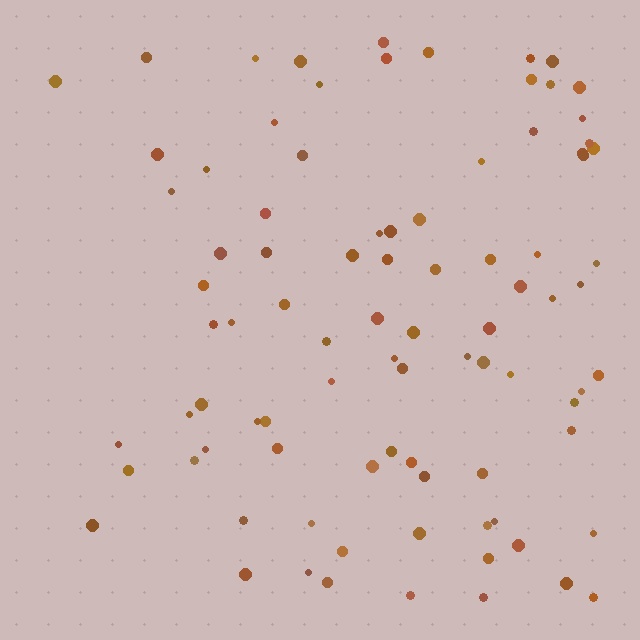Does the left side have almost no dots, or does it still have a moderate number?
Still a moderate number, just noticeably fewer than the right.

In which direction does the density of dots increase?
From left to right, with the right side densest.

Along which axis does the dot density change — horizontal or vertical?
Horizontal.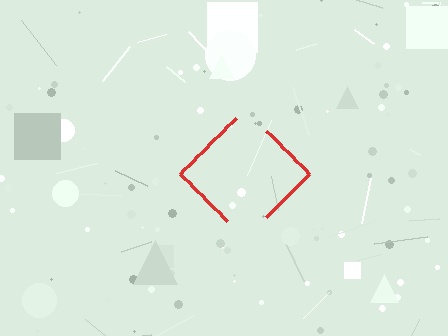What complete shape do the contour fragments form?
The contour fragments form a diamond.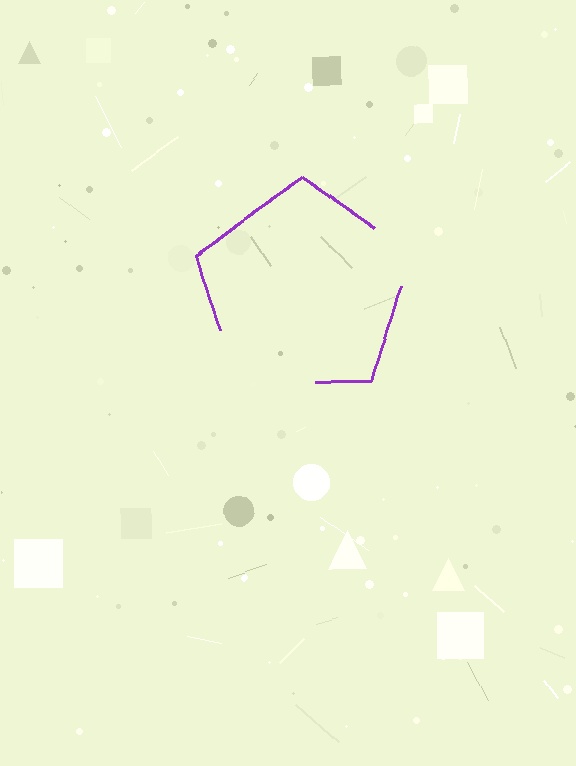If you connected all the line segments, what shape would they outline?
They would outline a pentagon.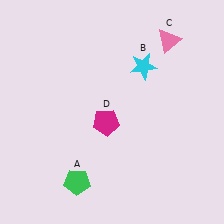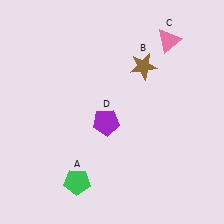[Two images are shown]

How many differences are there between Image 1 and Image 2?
There are 2 differences between the two images.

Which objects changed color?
B changed from cyan to brown. D changed from magenta to purple.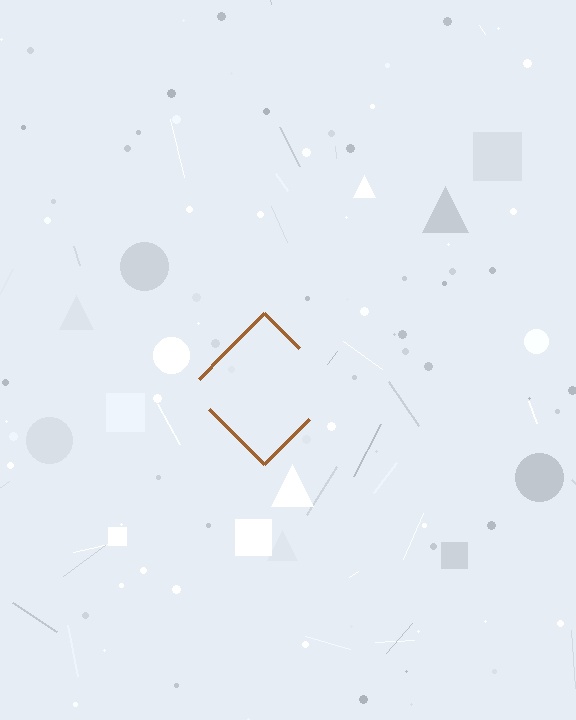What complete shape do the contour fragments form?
The contour fragments form a diamond.